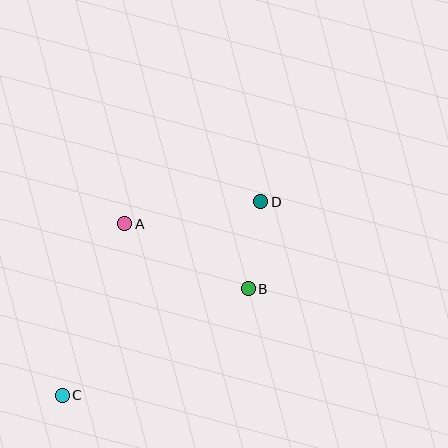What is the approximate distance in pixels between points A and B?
The distance between A and B is approximately 140 pixels.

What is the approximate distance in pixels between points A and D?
The distance between A and D is approximately 138 pixels.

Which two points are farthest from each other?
Points C and D are farthest from each other.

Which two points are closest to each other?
Points B and D are closest to each other.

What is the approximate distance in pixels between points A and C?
The distance between A and C is approximately 182 pixels.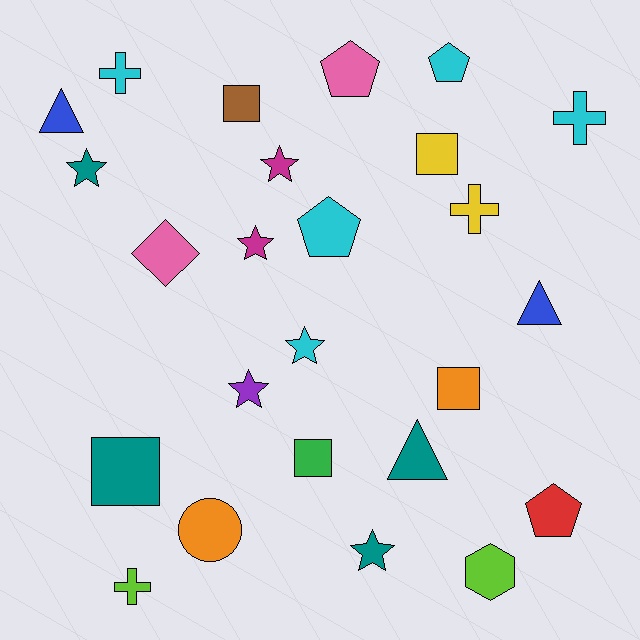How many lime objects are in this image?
There are 2 lime objects.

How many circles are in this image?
There is 1 circle.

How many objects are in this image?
There are 25 objects.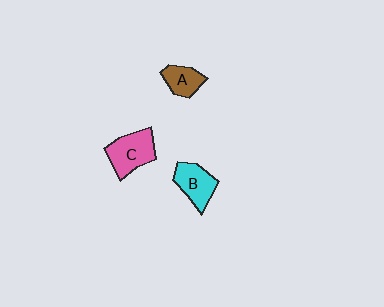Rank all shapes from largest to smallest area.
From largest to smallest: C (pink), B (cyan), A (brown).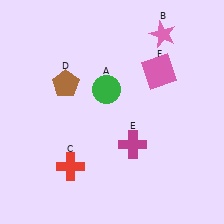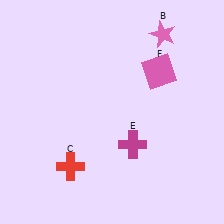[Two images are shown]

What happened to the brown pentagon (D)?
The brown pentagon (D) was removed in Image 2. It was in the top-left area of Image 1.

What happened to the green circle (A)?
The green circle (A) was removed in Image 2. It was in the top-left area of Image 1.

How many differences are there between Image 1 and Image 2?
There are 2 differences between the two images.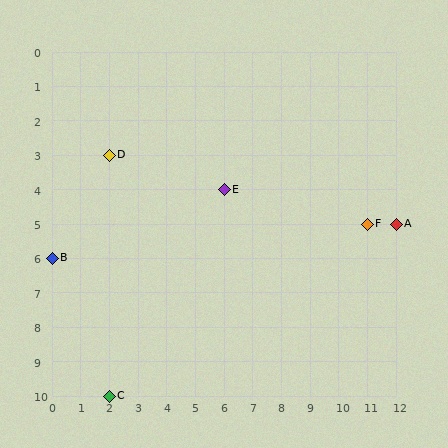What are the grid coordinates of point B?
Point B is at grid coordinates (0, 6).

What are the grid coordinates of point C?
Point C is at grid coordinates (2, 10).